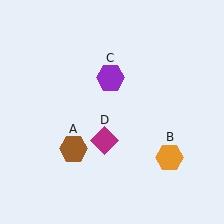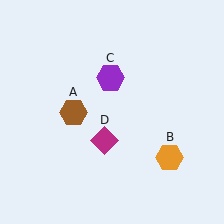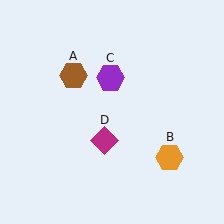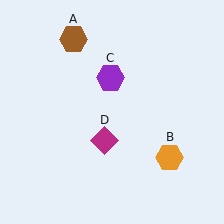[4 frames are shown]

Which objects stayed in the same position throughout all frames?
Orange hexagon (object B) and purple hexagon (object C) and magenta diamond (object D) remained stationary.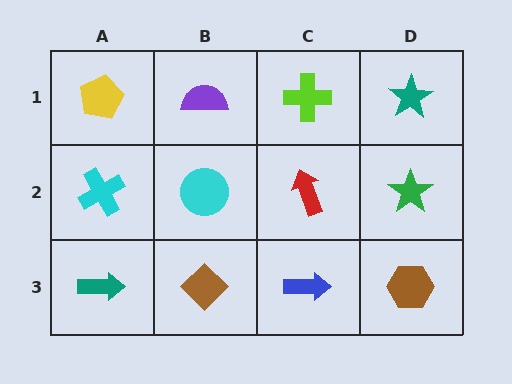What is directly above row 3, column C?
A red arrow.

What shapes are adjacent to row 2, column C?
A lime cross (row 1, column C), a blue arrow (row 3, column C), a cyan circle (row 2, column B), a green star (row 2, column D).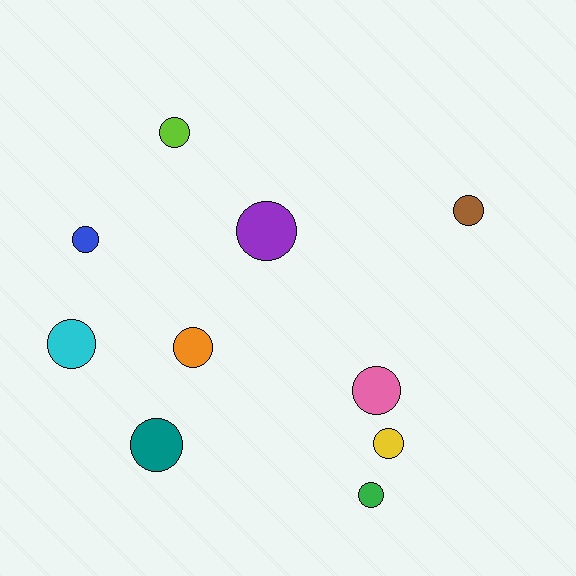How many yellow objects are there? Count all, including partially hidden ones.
There is 1 yellow object.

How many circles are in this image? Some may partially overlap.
There are 10 circles.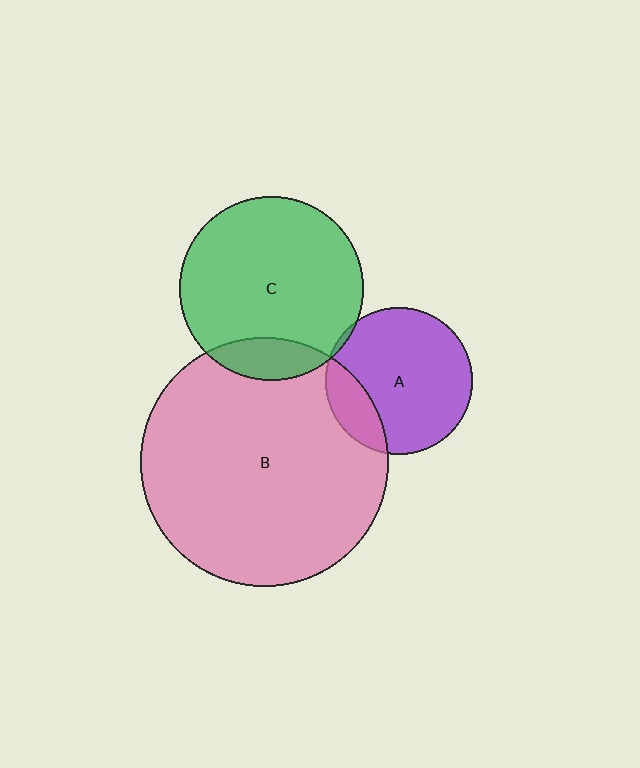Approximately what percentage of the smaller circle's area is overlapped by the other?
Approximately 5%.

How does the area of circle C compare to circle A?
Approximately 1.6 times.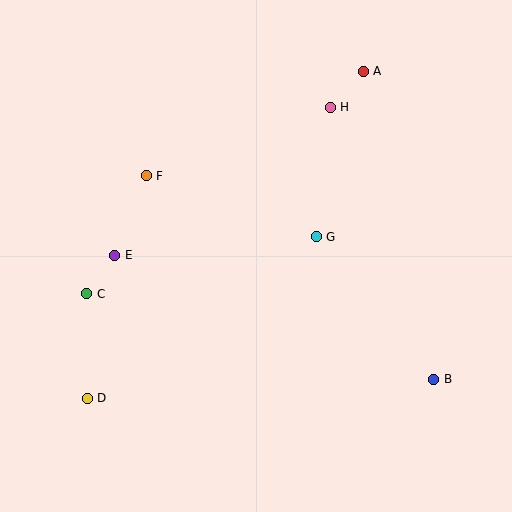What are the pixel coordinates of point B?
Point B is at (434, 379).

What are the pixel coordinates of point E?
Point E is at (115, 255).